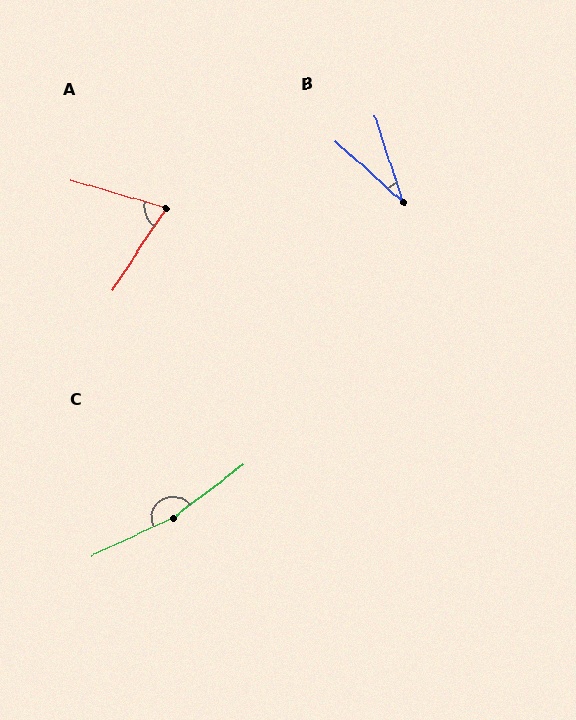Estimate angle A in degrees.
Approximately 73 degrees.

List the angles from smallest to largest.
B (30°), A (73°), C (168°).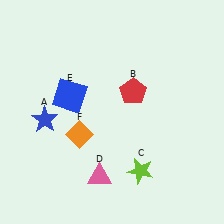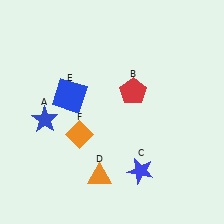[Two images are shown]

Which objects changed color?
C changed from lime to blue. D changed from pink to orange.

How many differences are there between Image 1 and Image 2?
There are 2 differences between the two images.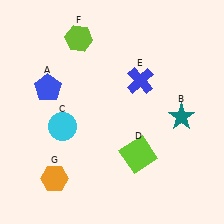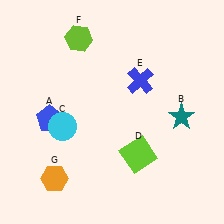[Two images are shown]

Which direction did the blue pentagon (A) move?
The blue pentagon (A) moved down.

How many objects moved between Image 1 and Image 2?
1 object moved between the two images.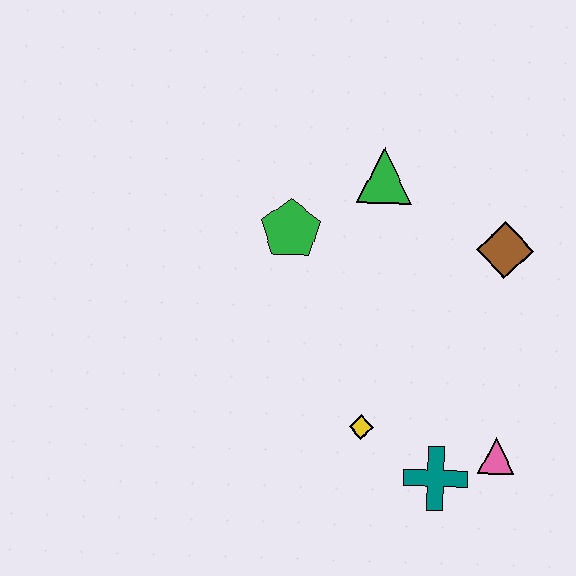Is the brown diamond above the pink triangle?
Yes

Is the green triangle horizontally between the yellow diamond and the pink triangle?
Yes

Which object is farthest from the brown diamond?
The teal cross is farthest from the brown diamond.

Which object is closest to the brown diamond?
The green triangle is closest to the brown diamond.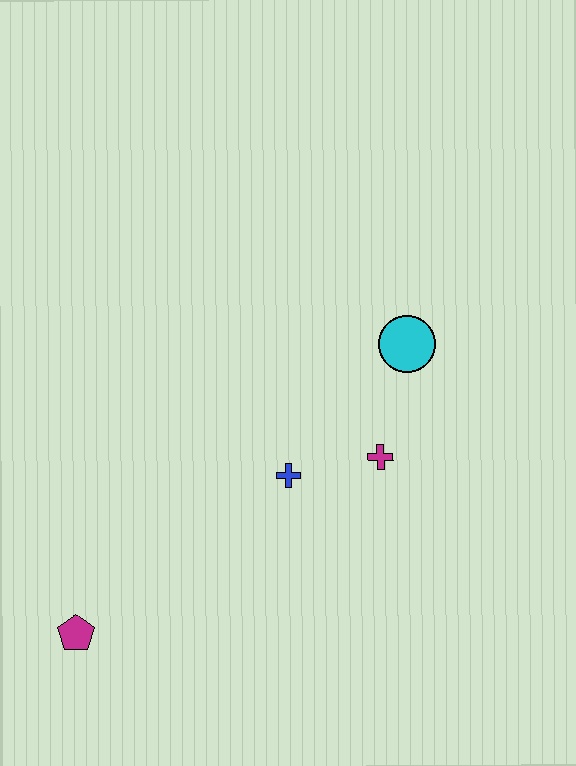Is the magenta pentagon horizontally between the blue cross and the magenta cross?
No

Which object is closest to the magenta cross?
The blue cross is closest to the magenta cross.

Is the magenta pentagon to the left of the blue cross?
Yes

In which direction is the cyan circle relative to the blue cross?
The cyan circle is above the blue cross.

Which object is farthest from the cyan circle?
The magenta pentagon is farthest from the cyan circle.